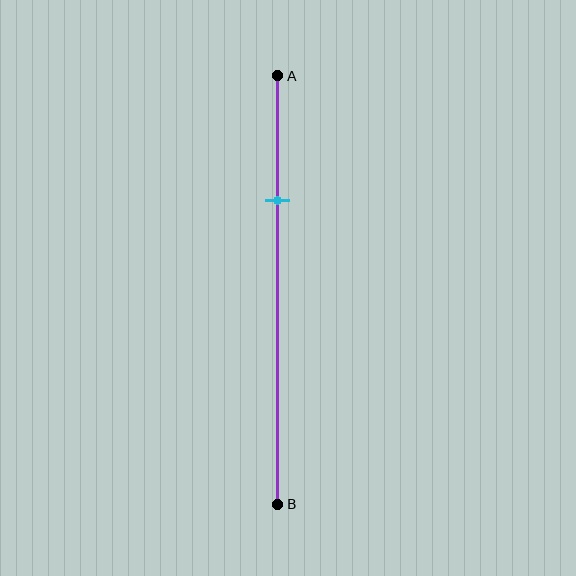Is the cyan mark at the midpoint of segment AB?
No, the mark is at about 30% from A, not at the 50% midpoint.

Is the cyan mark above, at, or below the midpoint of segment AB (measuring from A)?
The cyan mark is above the midpoint of segment AB.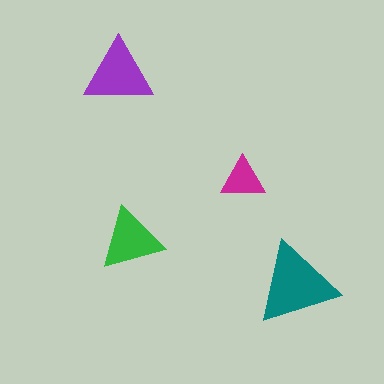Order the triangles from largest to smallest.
the teal one, the purple one, the green one, the magenta one.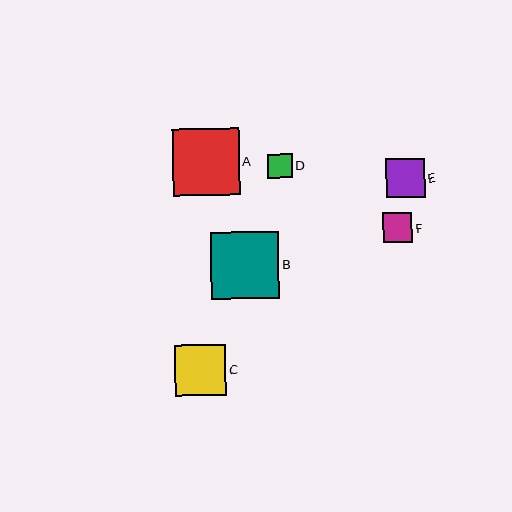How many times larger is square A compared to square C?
Square A is approximately 1.3 times the size of square C.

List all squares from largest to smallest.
From largest to smallest: B, A, C, E, F, D.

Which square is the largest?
Square B is the largest with a size of approximately 68 pixels.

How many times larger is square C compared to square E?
Square C is approximately 1.3 times the size of square E.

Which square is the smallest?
Square D is the smallest with a size of approximately 25 pixels.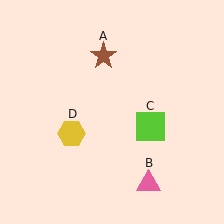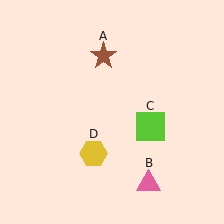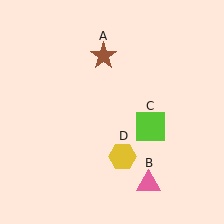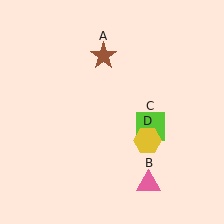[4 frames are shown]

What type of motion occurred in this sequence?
The yellow hexagon (object D) rotated counterclockwise around the center of the scene.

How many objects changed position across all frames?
1 object changed position: yellow hexagon (object D).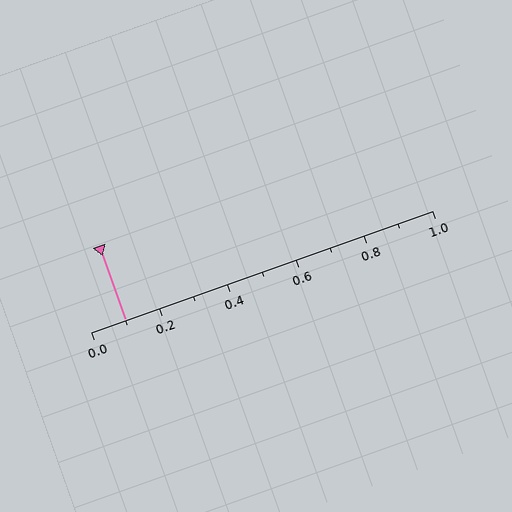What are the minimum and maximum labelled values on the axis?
The axis runs from 0.0 to 1.0.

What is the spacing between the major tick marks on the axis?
The major ticks are spaced 0.2 apart.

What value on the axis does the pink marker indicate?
The marker indicates approximately 0.1.